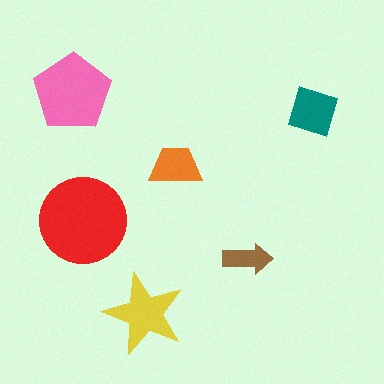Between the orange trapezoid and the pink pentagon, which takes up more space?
The pink pentagon.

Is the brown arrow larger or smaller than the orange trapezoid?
Smaller.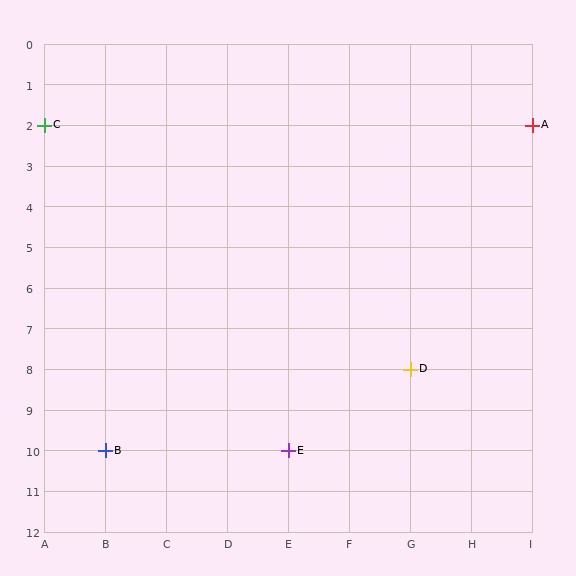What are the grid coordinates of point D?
Point D is at grid coordinates (G, 8).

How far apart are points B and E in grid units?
Points B and E are 3 columns apart.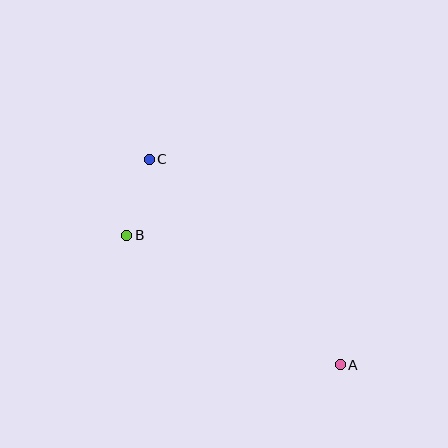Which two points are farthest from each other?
Points A and C are farthest from each other.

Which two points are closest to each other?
Points B and C are closest to each other.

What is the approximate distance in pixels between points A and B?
The distance between A and B is approximately 250 pixels.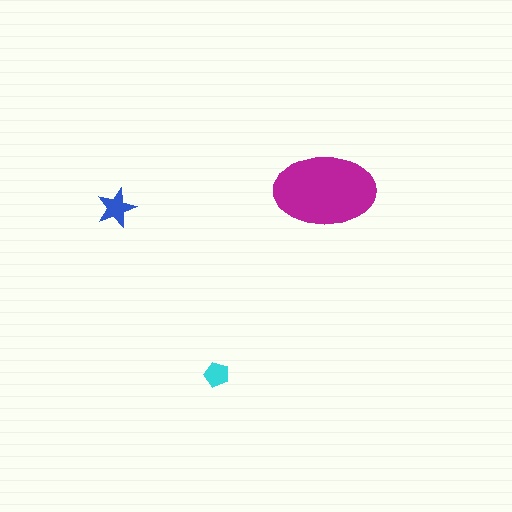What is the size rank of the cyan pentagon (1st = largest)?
3rd.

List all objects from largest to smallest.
The magenta ellipse, the blue star, the cyan pentagon.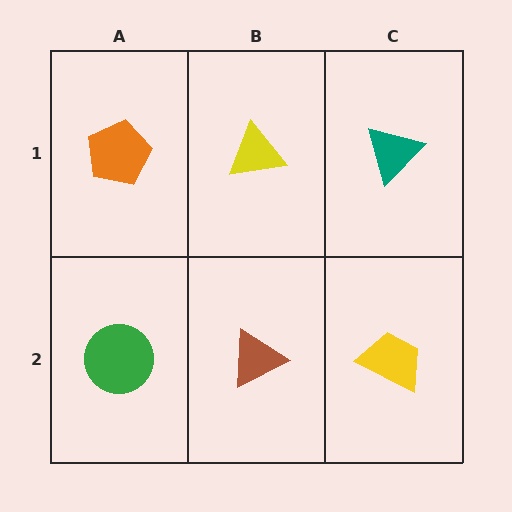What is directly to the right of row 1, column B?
A teal triangle.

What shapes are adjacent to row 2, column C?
A teal triangle (row 1, column C), a brown triangle (row 2, column B).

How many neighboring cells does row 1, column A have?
2.